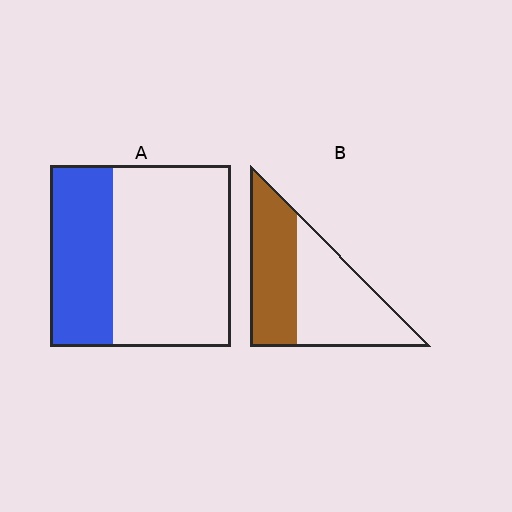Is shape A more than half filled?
No.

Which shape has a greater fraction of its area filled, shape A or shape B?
Shape B.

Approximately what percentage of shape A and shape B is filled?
A is approximately 35% and B is approximately 45%.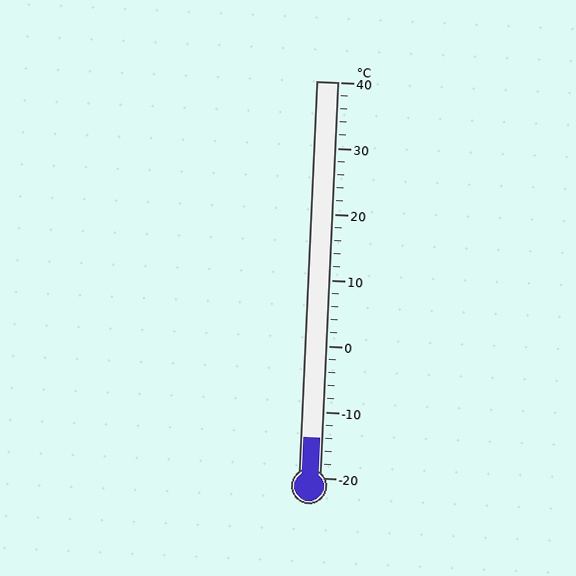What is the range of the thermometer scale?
The thermometer scale ranges from -20°C to 40°C.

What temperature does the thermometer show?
The thermometer shows approximately -14°C.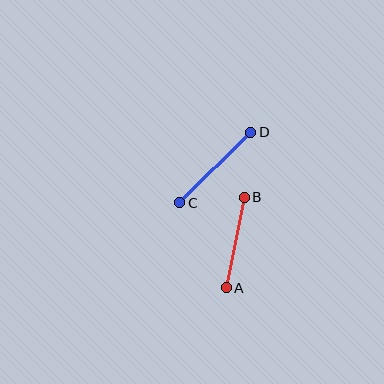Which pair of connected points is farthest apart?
Points C and D are farthest apart.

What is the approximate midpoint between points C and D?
The midpoint is at approximately (215, 167) pixels.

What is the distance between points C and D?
The distance is approximately 100 pixels.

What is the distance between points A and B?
The distance is approximately 93 pixels.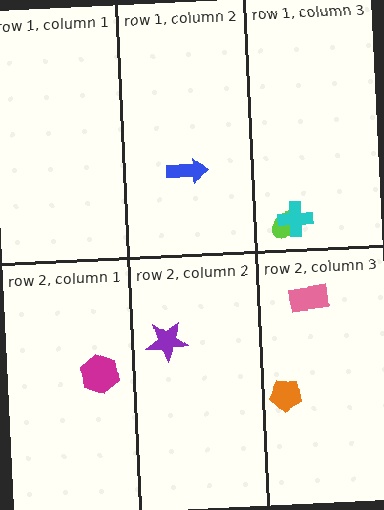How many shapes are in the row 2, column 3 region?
2.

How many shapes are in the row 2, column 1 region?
1.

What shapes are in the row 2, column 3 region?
The pink rectangle, the orange pentagon.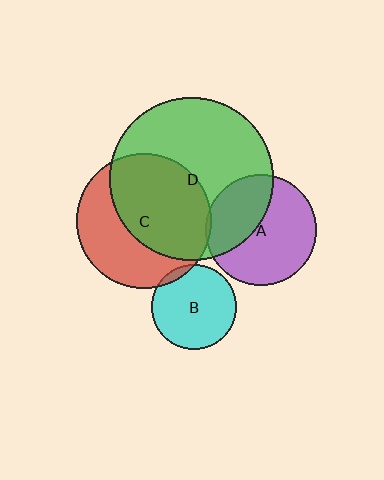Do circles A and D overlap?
Yes.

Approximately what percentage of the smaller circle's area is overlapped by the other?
Approximately 40%.